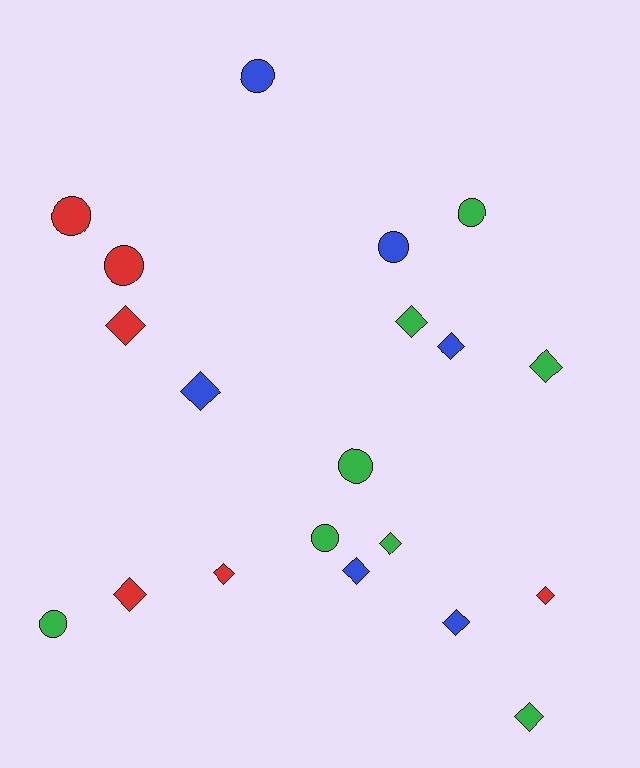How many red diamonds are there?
There are 4 red diamonds.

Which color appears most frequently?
Green, with 8 objects.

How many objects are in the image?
There are 20 objects.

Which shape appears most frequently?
Diamond, with 12 objects.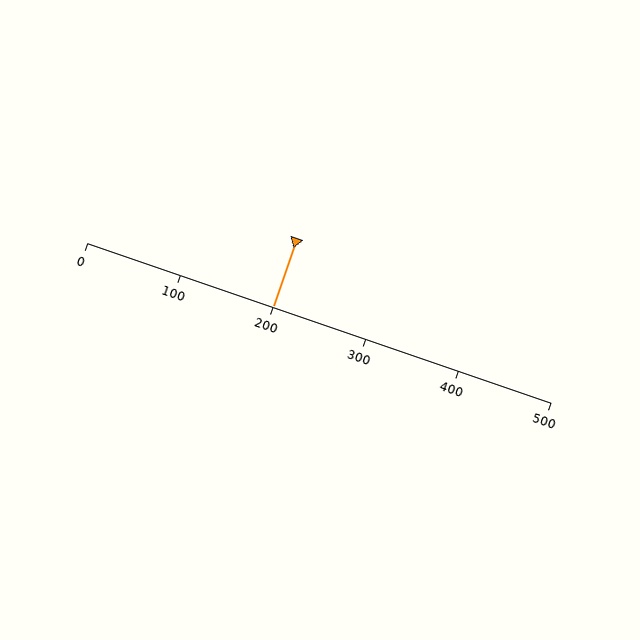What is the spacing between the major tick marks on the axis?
The major ticks are spaced 100 apart.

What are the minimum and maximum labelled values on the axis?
The axis runs from 0 to 500.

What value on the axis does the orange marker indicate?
The marker indicates approximately 200.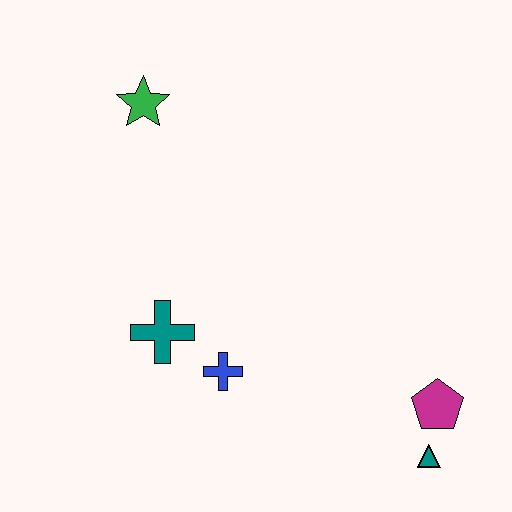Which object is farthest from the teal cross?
The teal triangle is farthest from the teal cross.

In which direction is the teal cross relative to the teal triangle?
The teal cross is to the left of the teal triangle.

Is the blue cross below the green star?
Yes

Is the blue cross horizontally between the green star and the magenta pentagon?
Yes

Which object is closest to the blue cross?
The teal cross is closest to the blue cross.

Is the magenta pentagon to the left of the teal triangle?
No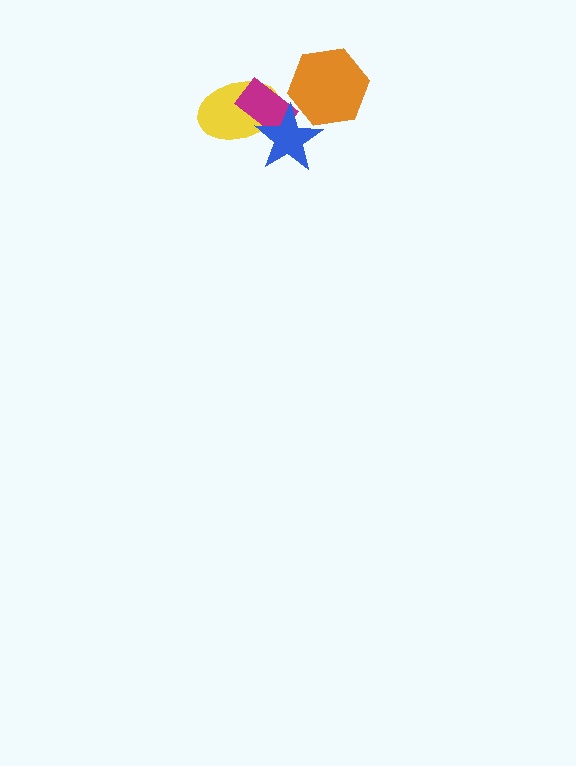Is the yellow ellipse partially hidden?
Yes, it is partially covered by another shape.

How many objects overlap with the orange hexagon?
1 object overlaps with the orange hexagon.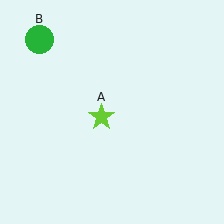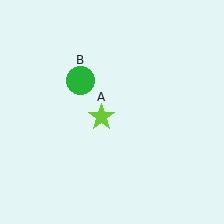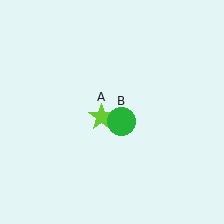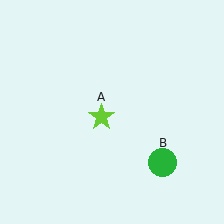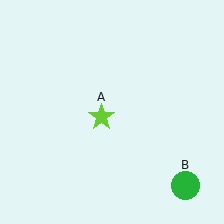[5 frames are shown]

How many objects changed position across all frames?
1 object changed position: green circle (object B).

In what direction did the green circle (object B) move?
The green circle (object B) moved down and to the right.